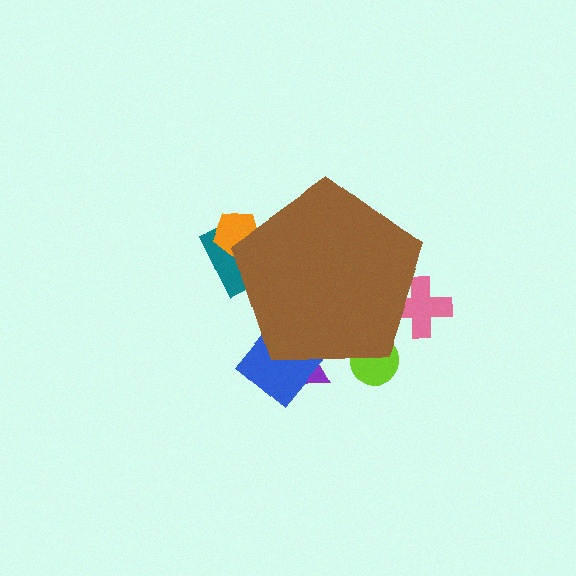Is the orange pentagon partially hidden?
Yes, the orange pentagon is partially hidden behind the brown pentagon.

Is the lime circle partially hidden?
Yes, the lime circle is partially hidden behind the brown pentagon.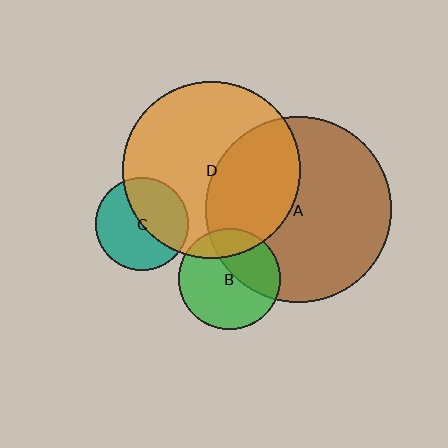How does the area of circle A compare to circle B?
Approximately 3.3 times.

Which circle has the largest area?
Circle A (brown).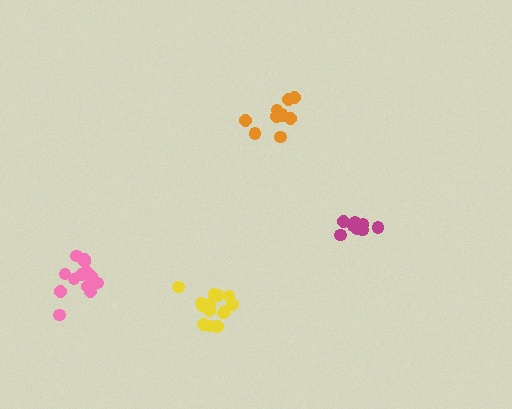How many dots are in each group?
Group 1: 14 dots, Group 2: 10 dots, Group 3: 14 dots, Group 4: 8 dots (46 total).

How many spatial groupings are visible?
There are 4 spatial groupings.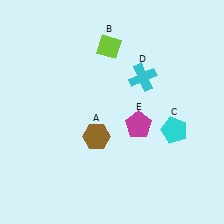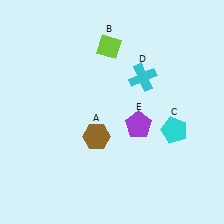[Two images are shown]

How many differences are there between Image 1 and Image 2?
There is 1 difference between the two images.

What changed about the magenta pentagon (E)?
In Image 1, E is magenta. In Image 2, it changed to purple.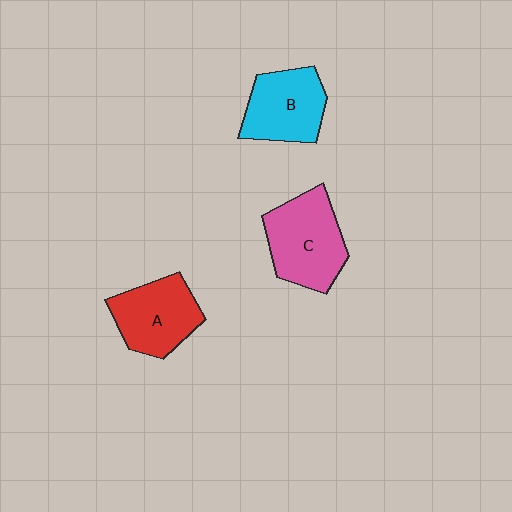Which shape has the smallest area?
Shape B (cyan).